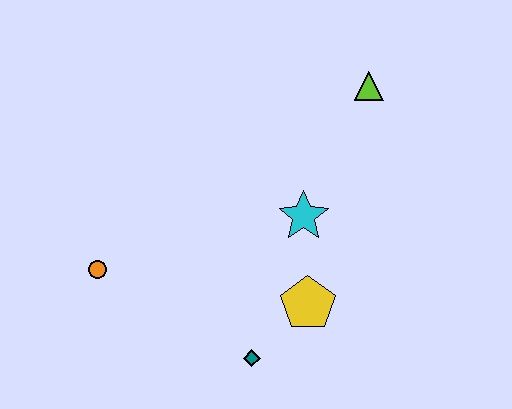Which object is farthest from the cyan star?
The orange circle is farthest from the cyan star.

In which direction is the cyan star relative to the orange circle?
The cyan star is to the right of the orange circle.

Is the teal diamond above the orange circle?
No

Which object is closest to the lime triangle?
The cyan star is closest to the lime triangle.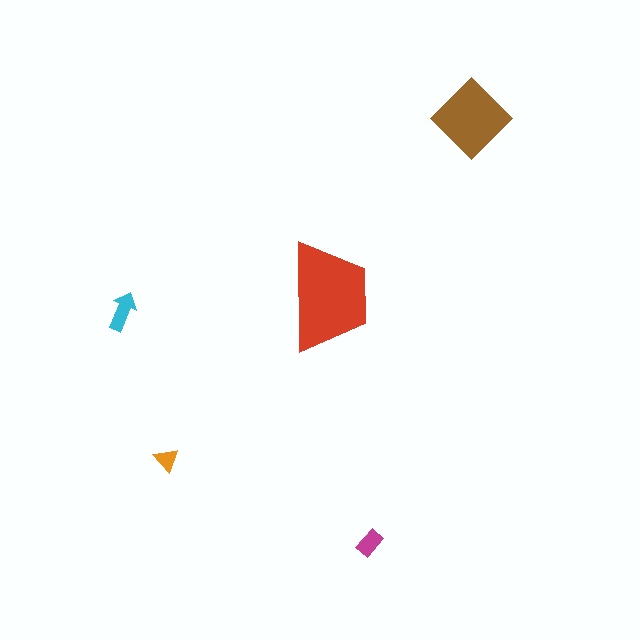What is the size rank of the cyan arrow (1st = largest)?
3rd.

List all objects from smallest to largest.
The orange triangle, the magenta rectangle, the cyan arrow, the brown diamond, the red trapezoid.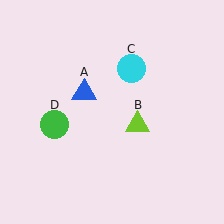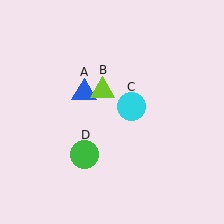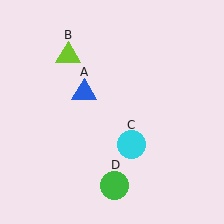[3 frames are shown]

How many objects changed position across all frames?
3 objects changed position: lime triangle (object B), cyan circle (object C), green circle (object D).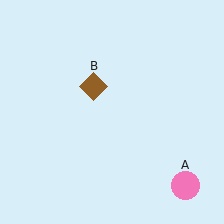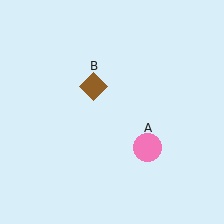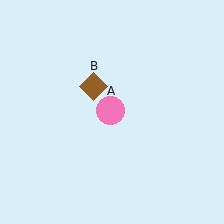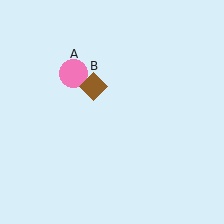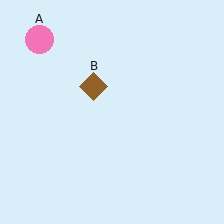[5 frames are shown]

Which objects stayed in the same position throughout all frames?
Brown diamond (object B) remained stationary.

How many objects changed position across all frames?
1 object changed position: pink circle (object A).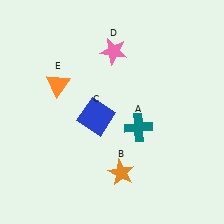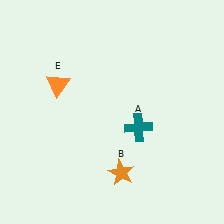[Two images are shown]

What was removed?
The pink star (D), the blue square (C) were removed in Image 2.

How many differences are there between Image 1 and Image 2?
There are 2 differences between the two images.